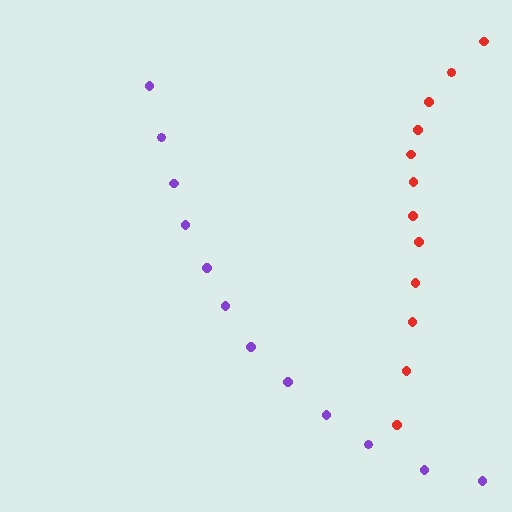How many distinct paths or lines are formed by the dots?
There are 2 distinct paths.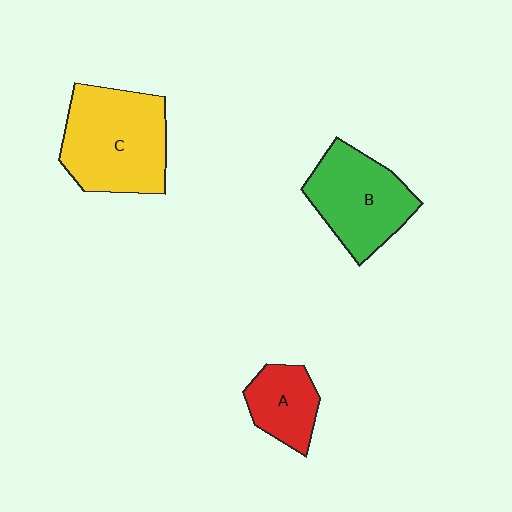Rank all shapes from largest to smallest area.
From largest to smallest: C (yellow), B (green), A (red).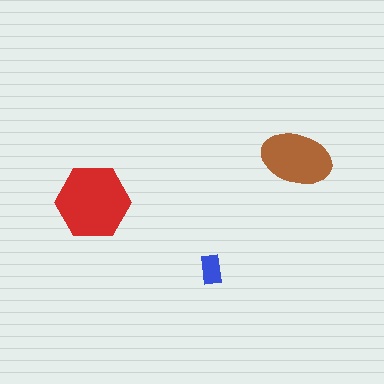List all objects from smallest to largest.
The blue rectangle, the brown ellipse, the red hexagon.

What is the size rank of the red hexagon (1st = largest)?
1st.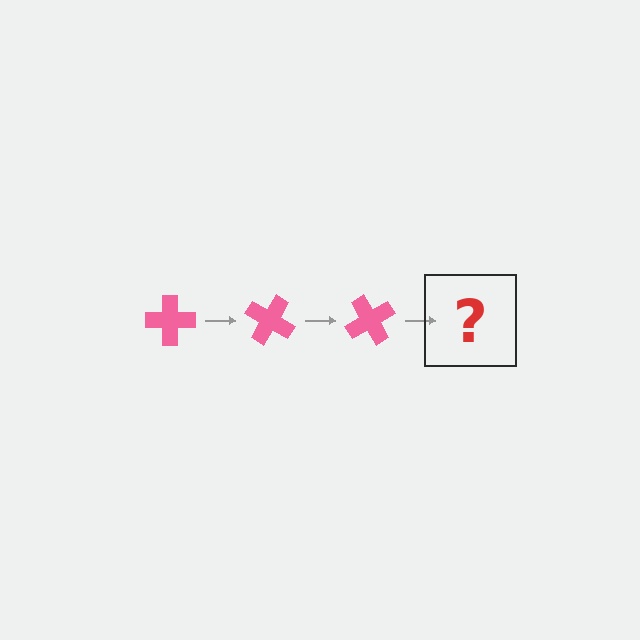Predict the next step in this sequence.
The next step is a pink cross rotated 90 degrees.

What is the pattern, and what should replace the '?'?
The pattern is that the cross rotates 30 degrees each step. The '?' should be a pink cross rotated 90 degrees.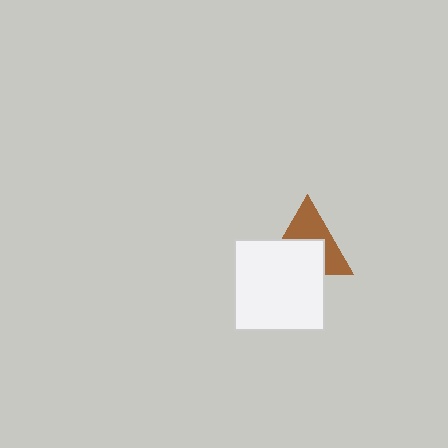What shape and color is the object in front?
The object in front is a white square.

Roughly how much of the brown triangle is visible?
About half of it is visible (roughly 49%).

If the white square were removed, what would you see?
You would see the complete brown triangle.